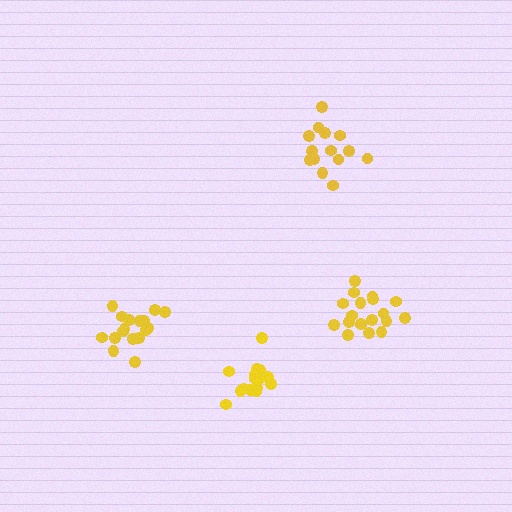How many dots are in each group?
Group 1: 15 dots, Group 2: 14 dots, Group 3: 17 dots, Group 4: 19 dots (65 total).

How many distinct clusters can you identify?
There are 4 distinct clusters.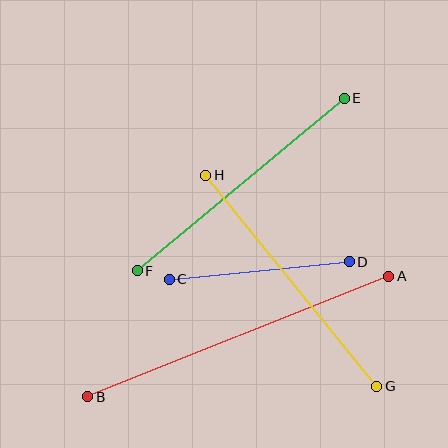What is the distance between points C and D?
The distance is approximately 180 pixels.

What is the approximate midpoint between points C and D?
The midpoint is at approximately (259, 271) pixels.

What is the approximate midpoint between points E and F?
The midpoint is at approximately (241, 184) pixels.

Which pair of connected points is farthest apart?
Points A and B are farthest apart.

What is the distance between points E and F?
The distance is approximately 270 pixels.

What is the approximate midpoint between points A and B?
The midpoint is at approximately (238, 337) pixels.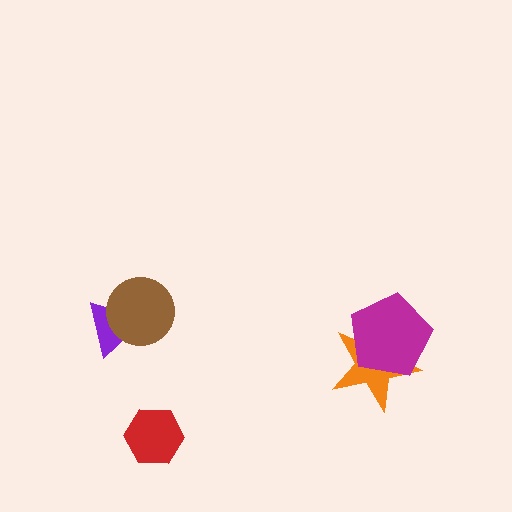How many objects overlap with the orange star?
1 object overlaps with the orange star.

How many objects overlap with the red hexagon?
0 objects overlap with the red hexagon.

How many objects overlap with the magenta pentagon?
1 object overlaps with the magenta pentagon.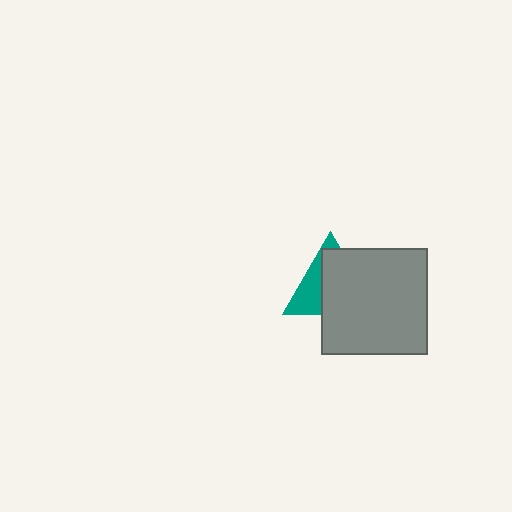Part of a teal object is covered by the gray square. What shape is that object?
It is a triangle.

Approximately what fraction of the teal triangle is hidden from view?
Roughly 63% of the teal triangle is hidden behind the gray square.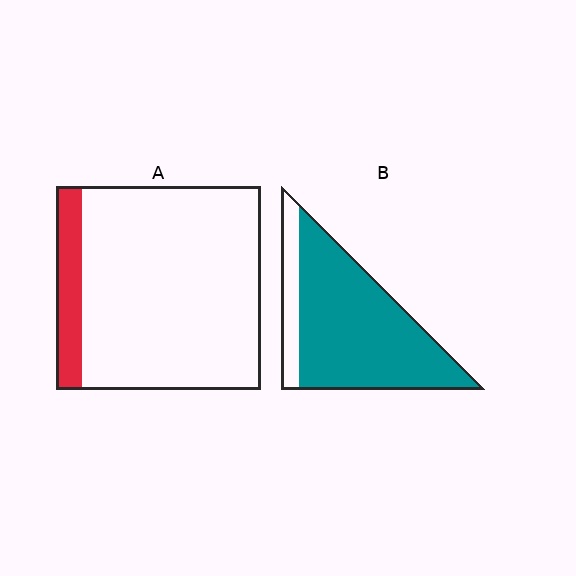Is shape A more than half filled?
No.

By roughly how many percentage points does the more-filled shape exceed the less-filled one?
By roughly 70 percentage points (B over A).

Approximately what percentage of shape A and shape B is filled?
A is approximately 15% and B is approximately 85%.